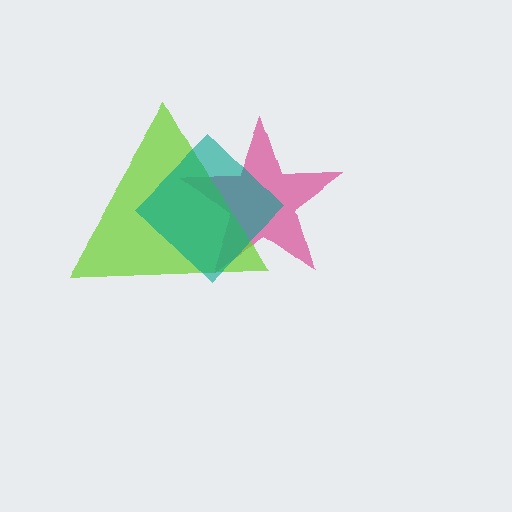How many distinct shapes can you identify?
There are 3 distinct shapes: a magenta star, a lime triangle, a teal diamond.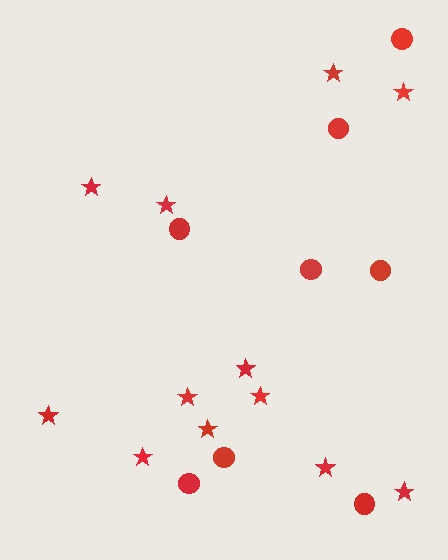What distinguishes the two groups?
There are 2 groups: one group of circles (8) and one group of stars (12).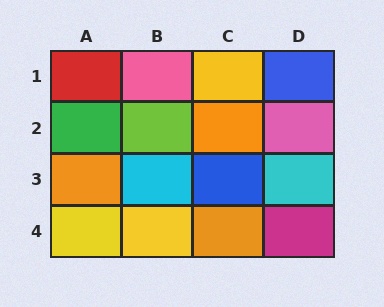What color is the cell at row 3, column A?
Orange.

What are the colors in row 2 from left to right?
Green, lime, orange, pink.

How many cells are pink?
2 cells are pink.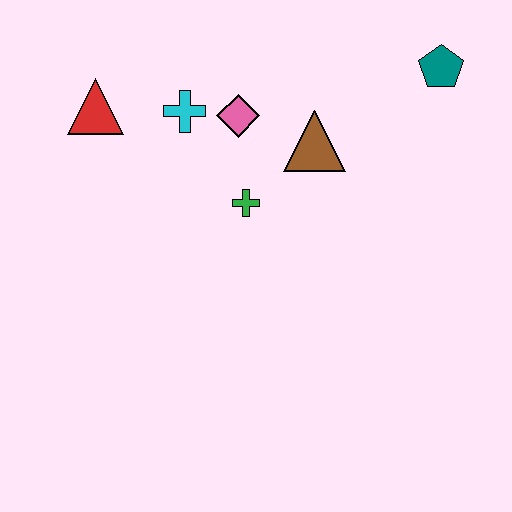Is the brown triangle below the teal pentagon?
Yes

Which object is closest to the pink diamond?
The cyan cross is closest to the pink diamond.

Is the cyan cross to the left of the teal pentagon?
Yes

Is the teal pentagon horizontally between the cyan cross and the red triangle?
No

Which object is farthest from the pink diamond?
The teal pentagon is farthest from the pink diamond.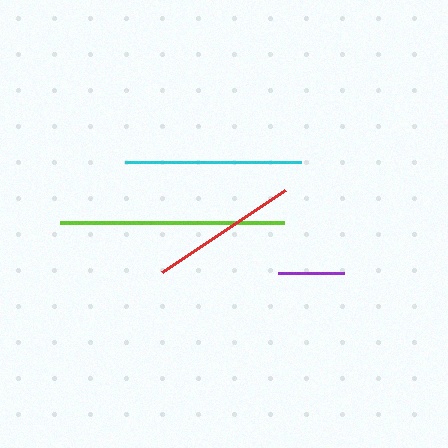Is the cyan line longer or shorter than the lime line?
The lime line is longer than the cyan line.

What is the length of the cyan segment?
The cyan segment is approximately 177 pixels long.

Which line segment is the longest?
The lime line is the longest at approximately 224 pixels.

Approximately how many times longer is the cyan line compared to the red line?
The cyan line is approximately 1.2 times the length of the red line.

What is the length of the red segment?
The red segment is approximately 148 pixels long.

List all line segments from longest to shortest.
From longest to shortest: lime, cyan, red, purple.